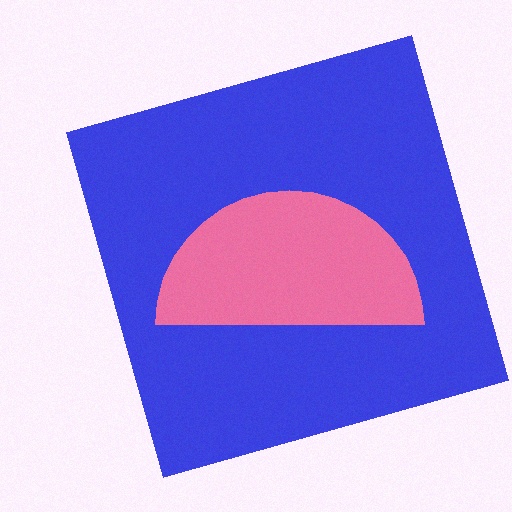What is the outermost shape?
The blue square.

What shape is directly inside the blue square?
The pink semicircle.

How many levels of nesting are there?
2.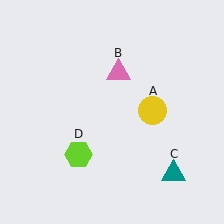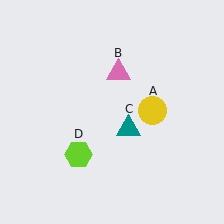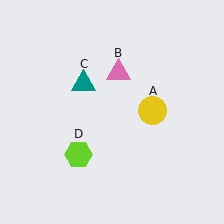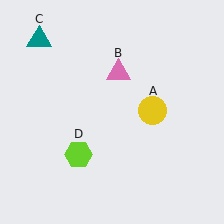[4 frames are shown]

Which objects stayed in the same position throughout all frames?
Yellow circle (object A) and pink triangle (object B) and lime hexagon (object D) remained stationary.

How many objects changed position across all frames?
1 object changed position: teal triangle (object C).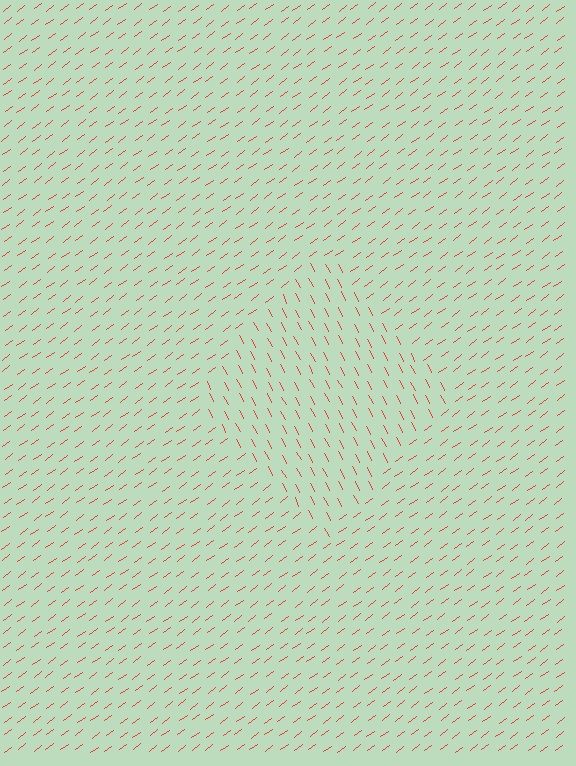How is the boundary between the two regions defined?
The boundary is defined purely by a change in line orientation (approximately 81 degrees difference). All lines are the same color and thickness.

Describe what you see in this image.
The image is filled with small red line segments. A diamond region in the image has lines oriented differently from the surrounding lines, creating a visible texture boundary.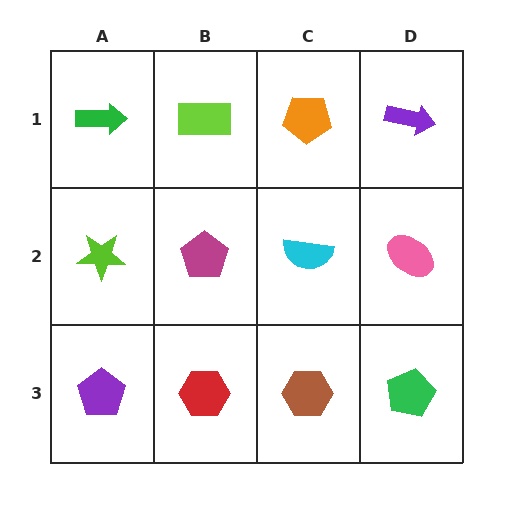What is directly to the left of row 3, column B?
A purple pentagon.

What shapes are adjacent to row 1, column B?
A magenta pentagon (row 2, column B), a green arrow (row 1, column A), an orange pentagon (row 1, column C).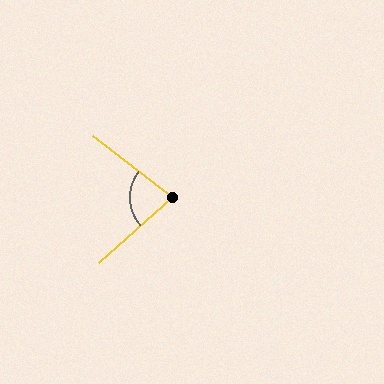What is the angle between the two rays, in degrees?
Approximately 79 degrees.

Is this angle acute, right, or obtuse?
It is acute.